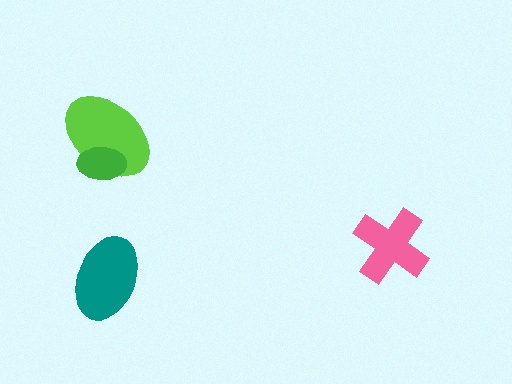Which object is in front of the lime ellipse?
The green ellipse is in front of the lime ellipse.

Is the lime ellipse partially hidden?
Yes, it is partially covered by another shape.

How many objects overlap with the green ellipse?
1 object overlaps with the green ellipse.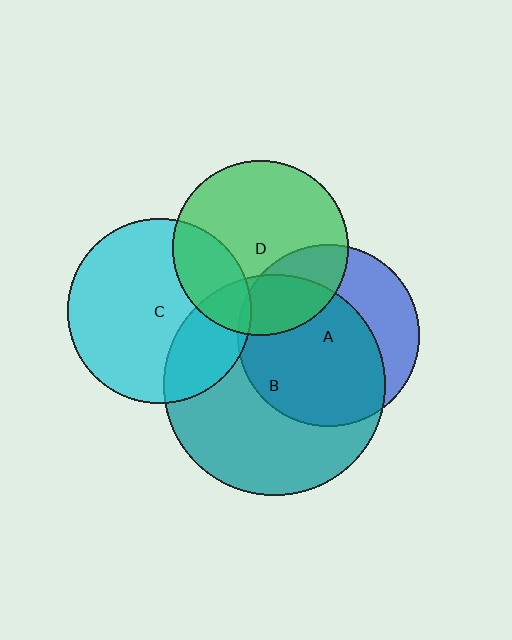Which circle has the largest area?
Circle B (teal).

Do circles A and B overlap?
Yes.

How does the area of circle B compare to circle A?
Approximately 1.5 times.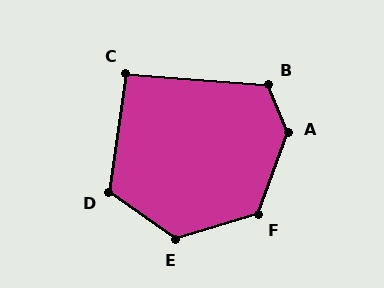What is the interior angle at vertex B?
Approximately 117 degrees (obtuse).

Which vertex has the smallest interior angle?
C, at approximately 94 degrees.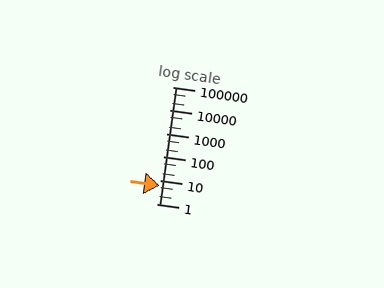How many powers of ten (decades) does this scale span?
The scale spans 5 decades, from 1 to 100000.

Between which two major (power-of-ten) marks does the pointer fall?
The pointer is between 1 and 10.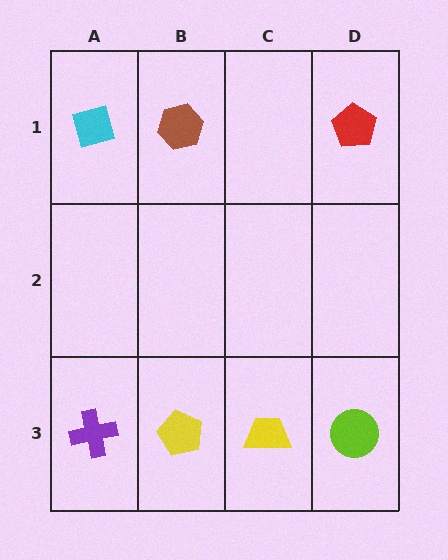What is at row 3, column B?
A yellow pentagon.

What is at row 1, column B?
A brown hexagon.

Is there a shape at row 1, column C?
No, that cell is empty.